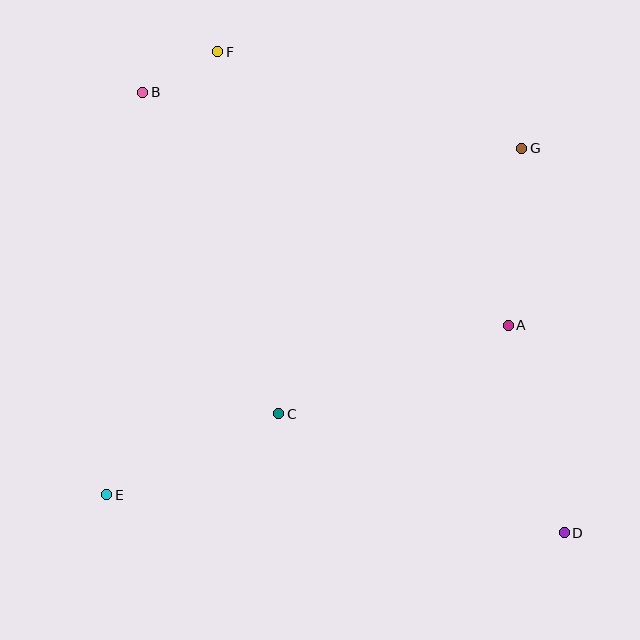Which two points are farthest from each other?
Points B and D are farthest from each other.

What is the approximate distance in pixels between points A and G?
The distance between A and G is approximately 178 pixels.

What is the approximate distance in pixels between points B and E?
The distance between B and E is approximately 404 pixels.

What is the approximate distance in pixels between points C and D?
The distance between C and D is approximately 309 pixels.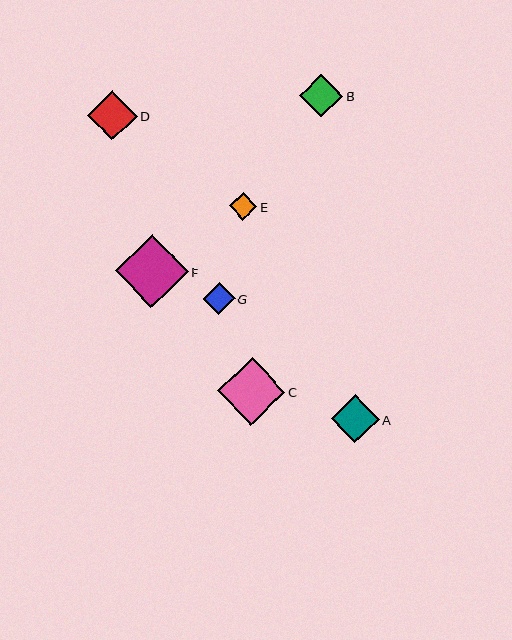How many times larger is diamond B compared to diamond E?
Diamond B is approximately 1.6 times the size of diamond E.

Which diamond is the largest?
Diamond F is the largest with a size of approximately 73 pixels.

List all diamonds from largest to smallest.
From largest to smallest: F, C, D, A, B, G, E.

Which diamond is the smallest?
Diamond E is the smallest with a size of approximately 27 pixels.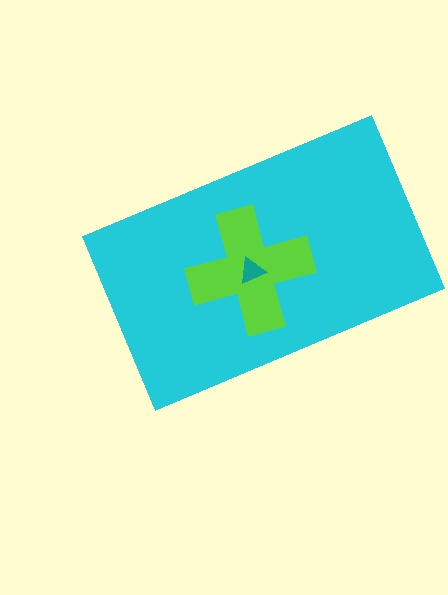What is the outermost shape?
The cyan rectangle.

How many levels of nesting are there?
3.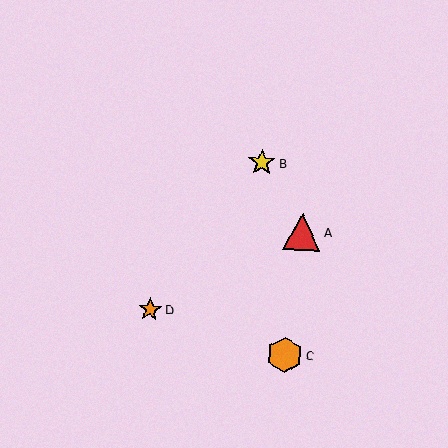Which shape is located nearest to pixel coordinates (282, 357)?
The orange hexagon (labeled C) at (285, 355) is nearest to that location.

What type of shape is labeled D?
Shape D is an orange star.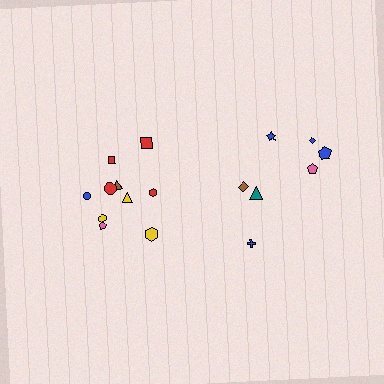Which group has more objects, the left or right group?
The left group.